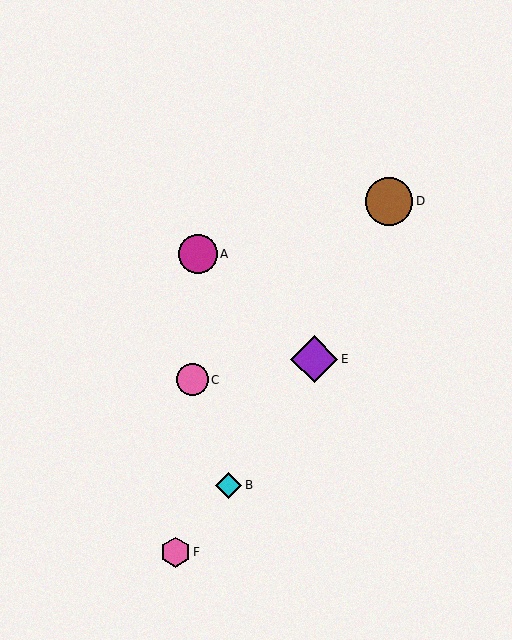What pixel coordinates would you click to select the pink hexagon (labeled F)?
Click at (175, 552) to select the pink hexagon F.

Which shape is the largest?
The brown circle (labeled D) is the largest.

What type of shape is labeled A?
Shape A is a magenta circle.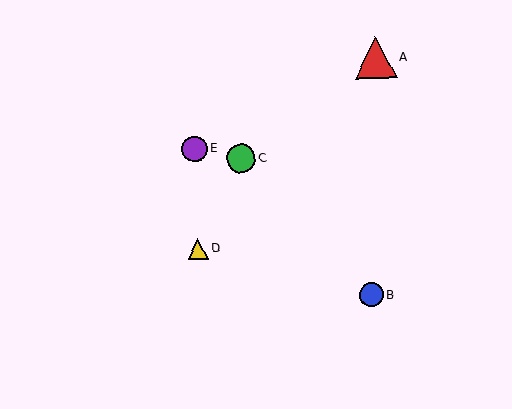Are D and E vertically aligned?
Yes, both are at x≈198.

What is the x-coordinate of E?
Object E is at x≈195.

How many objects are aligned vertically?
2 objects (D, E) are aligned vertically.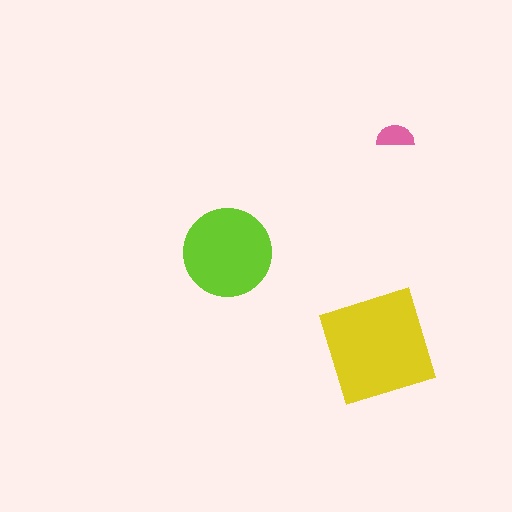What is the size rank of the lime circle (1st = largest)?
2nd.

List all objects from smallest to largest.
The pink semicircle, the lime circle, the yellow square.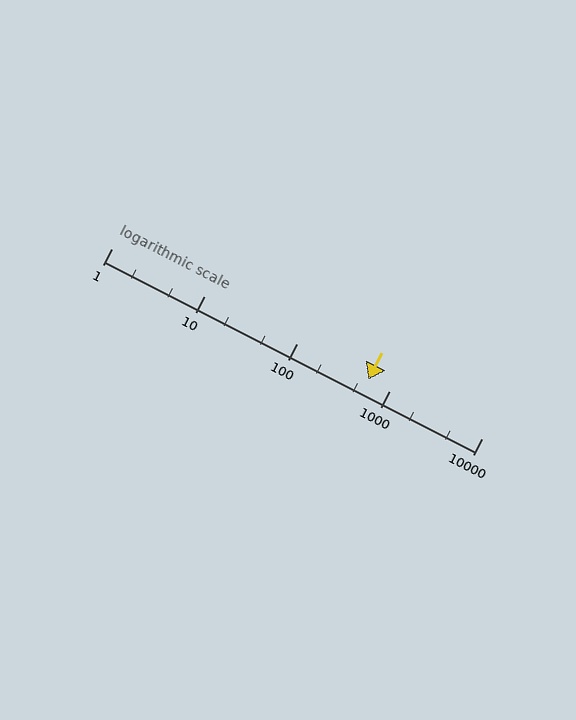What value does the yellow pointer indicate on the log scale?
The pointer indicates approximately 590.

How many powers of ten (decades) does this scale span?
The scale spans 4 decades, from 1 to 10000.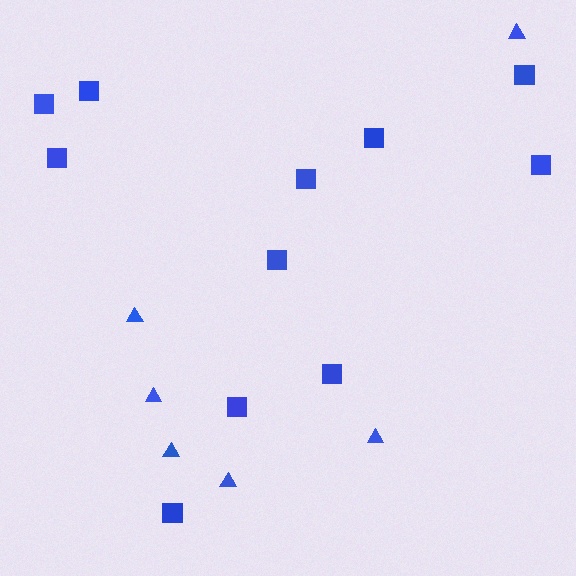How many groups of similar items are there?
There are 2 groups: one group of squares (11) and one group of triangles (6).